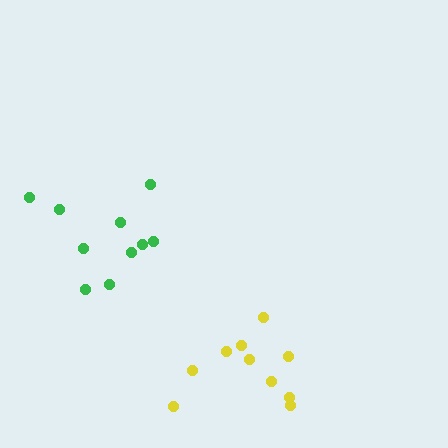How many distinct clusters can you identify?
There are 2 distinct clusters.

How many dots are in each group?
Group 1: 10 dots, Group 2: 10 dots (20 total).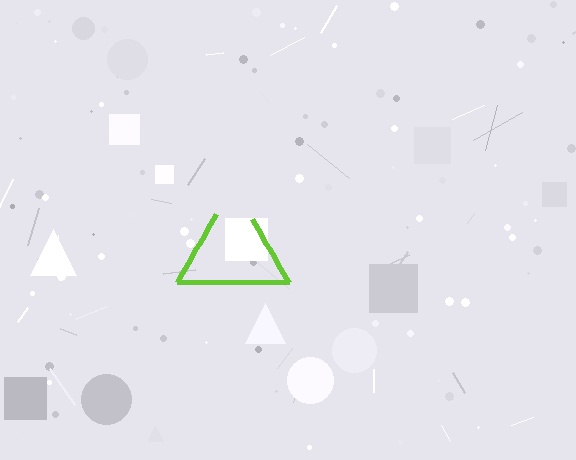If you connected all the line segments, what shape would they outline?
They would outline a triangle.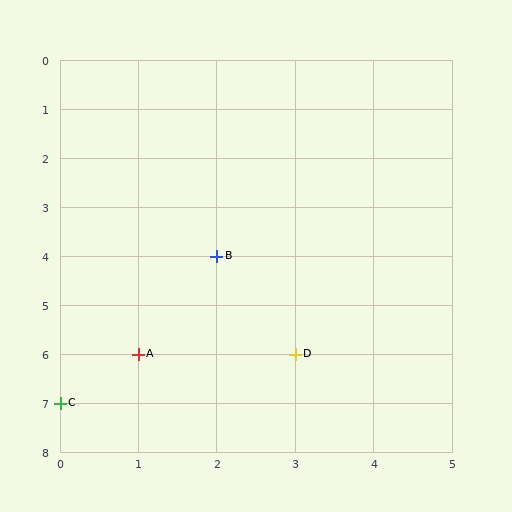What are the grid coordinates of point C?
Point C is at grid coordinates (0, 7).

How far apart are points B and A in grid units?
Points B and A are 1 column and 2 rows apart (about 2.2 grid units diagonally).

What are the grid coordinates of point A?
Point A is at grid coordinates (1, 6).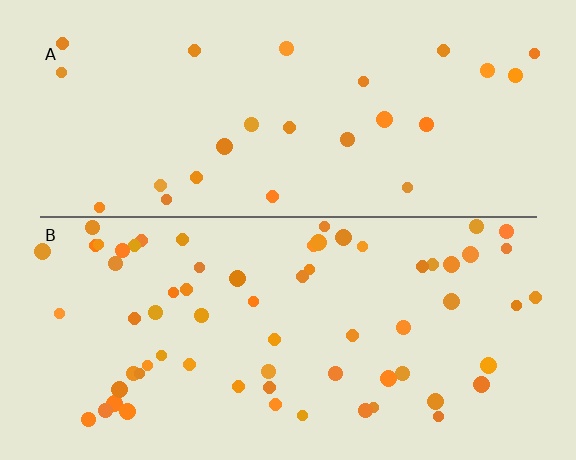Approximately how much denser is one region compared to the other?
Approximately 2.5× — region B over region A.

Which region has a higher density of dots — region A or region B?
B (the bottom).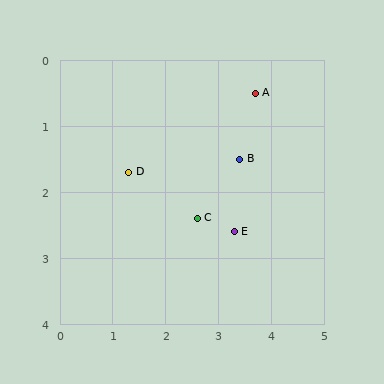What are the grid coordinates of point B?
Point B is at approximately (3.4, 1.5).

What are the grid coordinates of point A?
Point A is at approximately (3.7, 0.5).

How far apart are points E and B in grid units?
Points E and B are about 1.1 grid units apart.